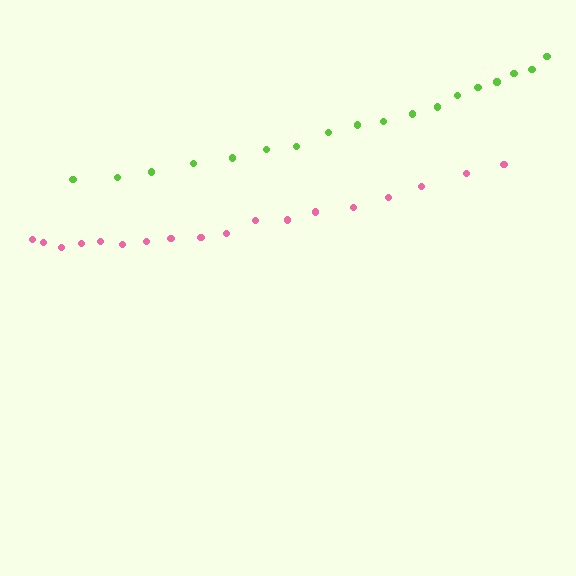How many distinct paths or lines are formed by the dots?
There are 2 distinct paths.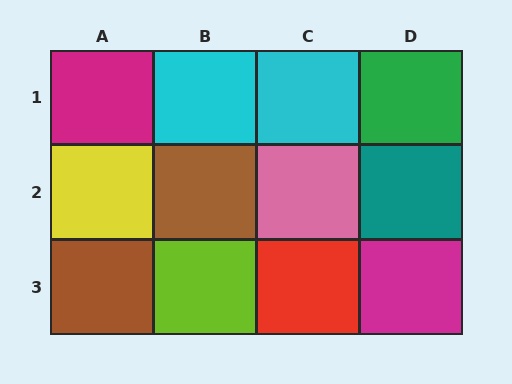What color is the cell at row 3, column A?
Brown.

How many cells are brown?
2 cells are brown.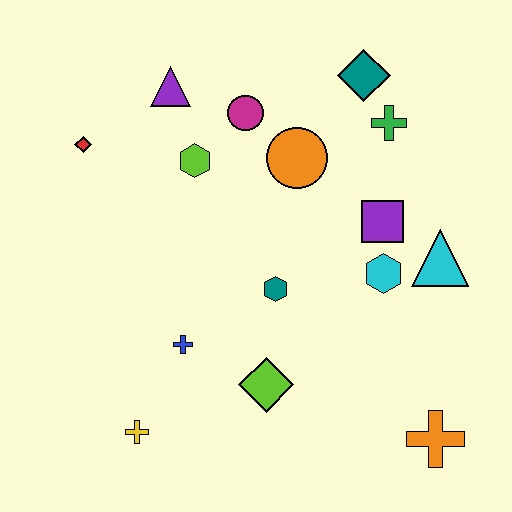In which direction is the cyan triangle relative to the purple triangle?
The cyan triangle is to the right of the purple triangle.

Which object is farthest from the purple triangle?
The orange cross is farthest from the purple triangle.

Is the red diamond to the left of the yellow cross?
Yes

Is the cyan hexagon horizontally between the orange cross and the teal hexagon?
Yes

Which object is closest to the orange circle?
The magenta circle is closest to the orange circle.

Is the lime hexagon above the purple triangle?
No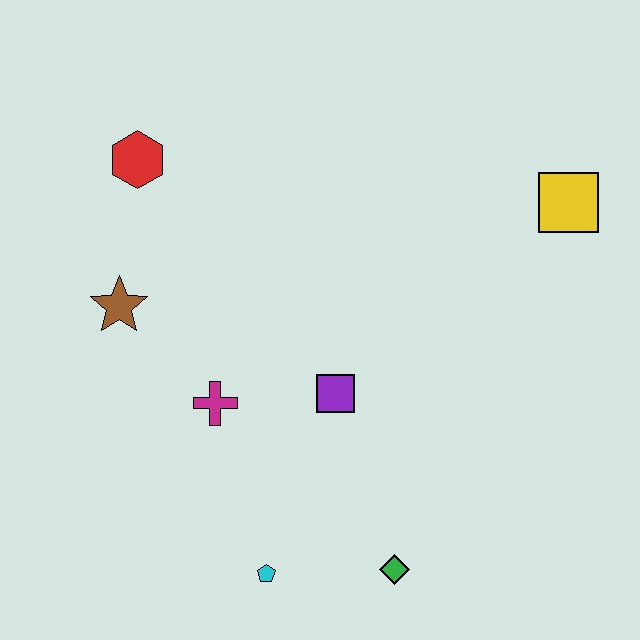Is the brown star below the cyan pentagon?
No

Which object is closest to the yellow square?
The purple square is closest to the yellow square.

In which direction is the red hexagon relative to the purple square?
The red hexagon is above the purple square.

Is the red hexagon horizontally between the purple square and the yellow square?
No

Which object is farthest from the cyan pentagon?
The yellow square is farthest from the cyan pentagon.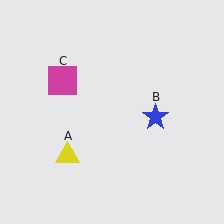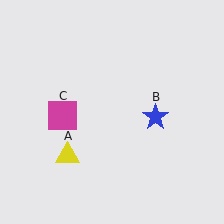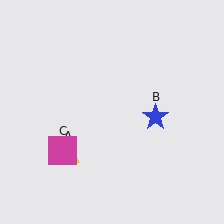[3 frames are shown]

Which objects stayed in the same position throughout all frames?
Yellow triangle (object A) and blue star (object B) remained stationary.